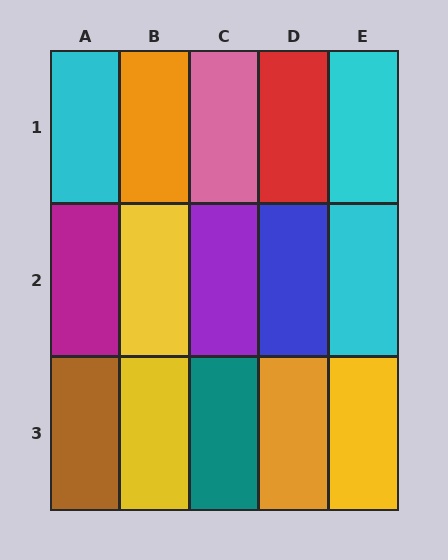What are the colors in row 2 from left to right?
Magenta, yellow, purple, blue, cyan.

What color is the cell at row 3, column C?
Teal.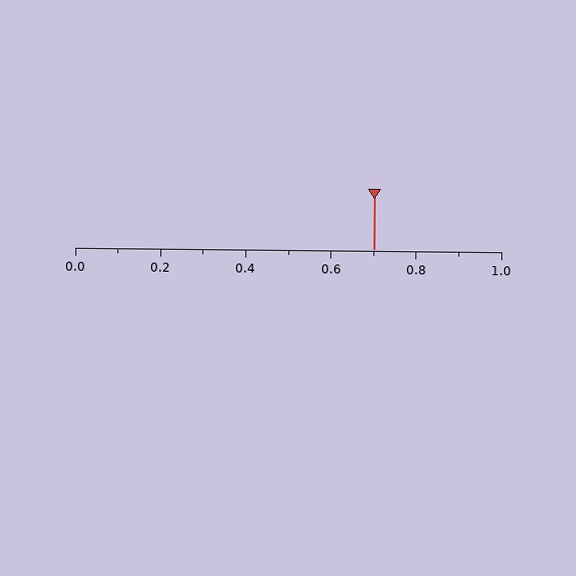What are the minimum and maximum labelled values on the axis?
The axis runs from 0.0 to 1.0.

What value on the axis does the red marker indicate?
The marker indicates approximately 0.7.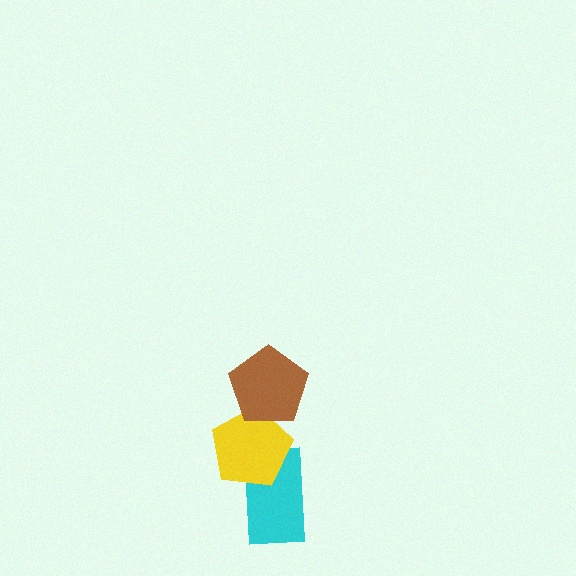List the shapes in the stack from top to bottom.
From top to bottom: the brown pentagon, the yellow pentagon, the cyan rectangle.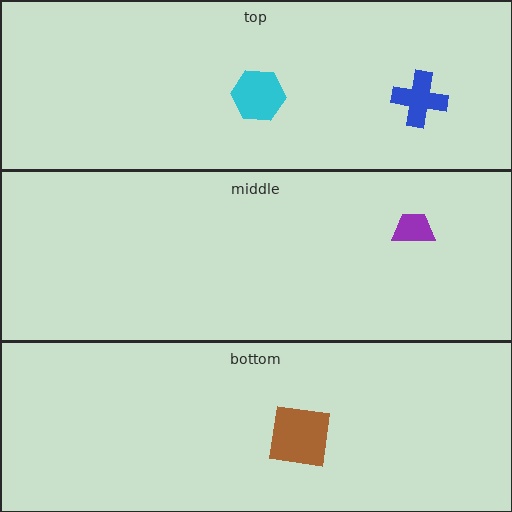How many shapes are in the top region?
2.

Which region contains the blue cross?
The top region.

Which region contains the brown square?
The bottom region.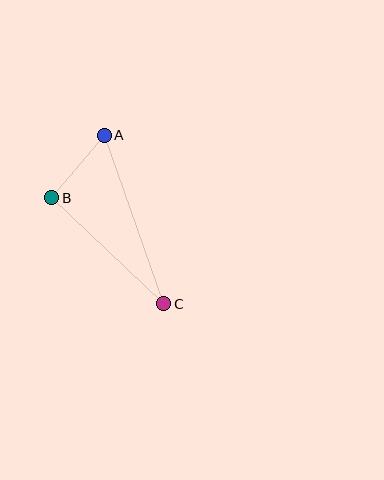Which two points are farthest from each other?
Points A and C are farthest from each other.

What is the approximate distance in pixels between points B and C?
The distance between B and C is approximately 154 pixels.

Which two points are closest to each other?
Points A and B are closest to each other.